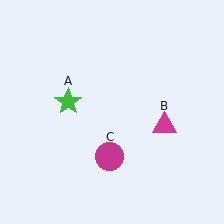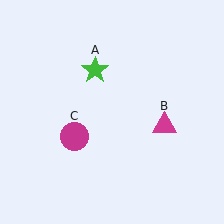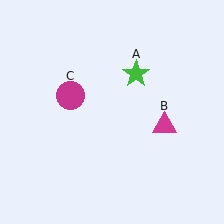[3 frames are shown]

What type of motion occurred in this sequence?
The green star (object A), magenta circle (object C) rotated clockwise around the center of the scene.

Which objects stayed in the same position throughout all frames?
Magenta triangle (object B) remained stationary.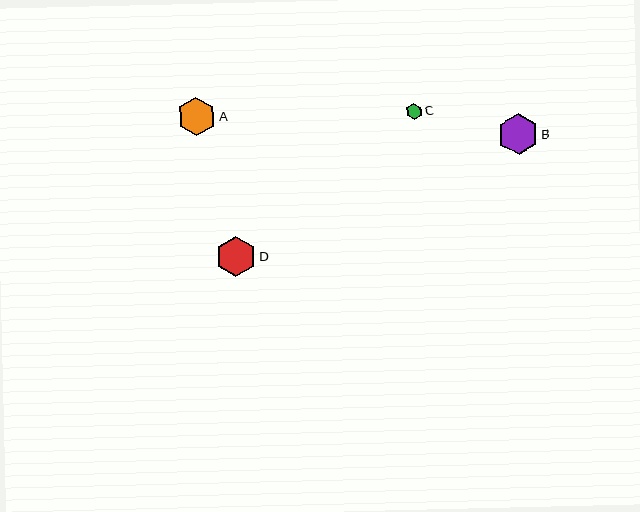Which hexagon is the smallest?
Hexagon C is the smallest with a size of approximately 16 pixels.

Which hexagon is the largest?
Hexagon D is the largest with a size of approximately 41 pixels.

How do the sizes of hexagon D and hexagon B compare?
Hexagon D and hexagon B are approximately the same size.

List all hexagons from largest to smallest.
From largest to smallest: D, B, A, C.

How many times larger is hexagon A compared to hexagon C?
Hexagon A is approximately 2.3 times the size of hexagon C.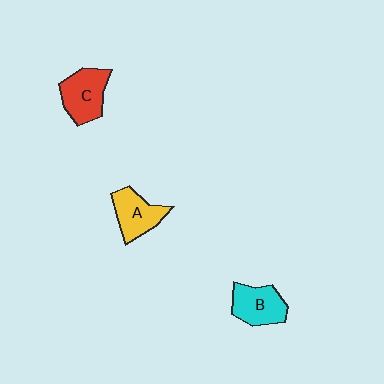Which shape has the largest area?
Shape C (red).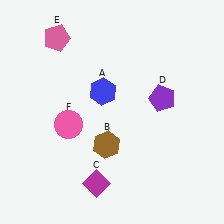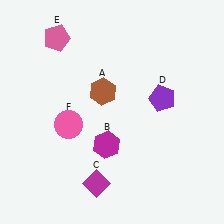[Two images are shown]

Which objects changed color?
A changed from blue to brown. B changed from brown to magenta.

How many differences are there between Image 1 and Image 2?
There are 2 differences between the two images.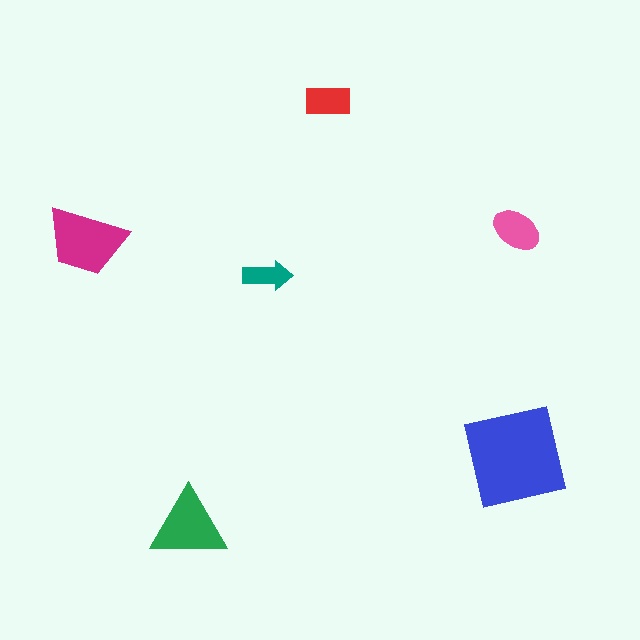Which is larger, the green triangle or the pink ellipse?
The green triangle.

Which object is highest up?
The red rectangle is topmost.